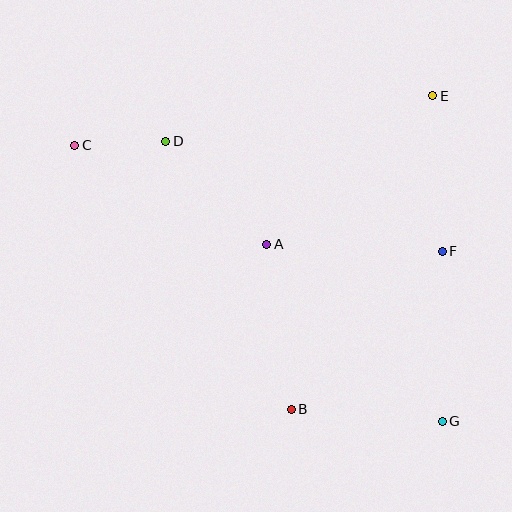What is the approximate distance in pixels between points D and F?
The distance between D and F is approximately 298 pixels.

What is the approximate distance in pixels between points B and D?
The distance between B and D is approximately 296 pixels.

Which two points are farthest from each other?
Points C and G are farthest from each other.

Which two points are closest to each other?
Points C and D are closest to each other.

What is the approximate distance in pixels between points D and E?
The distance between D and E is approximately 271 pixels.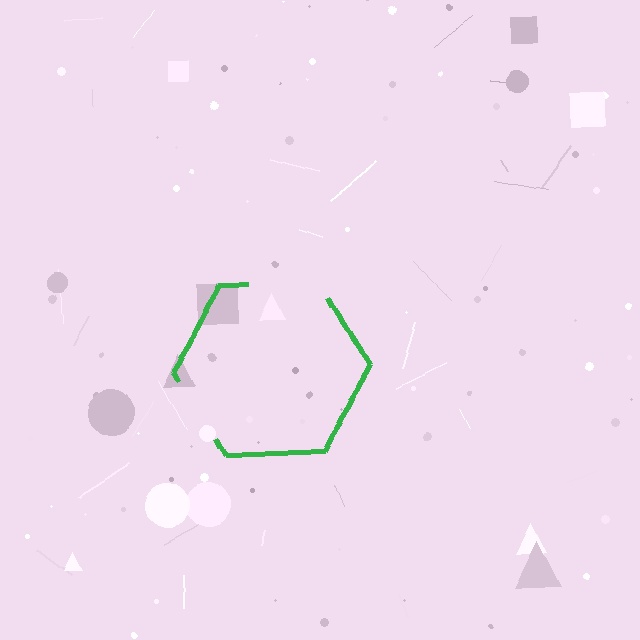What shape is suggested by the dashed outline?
The dashed outline suggests a hexagon.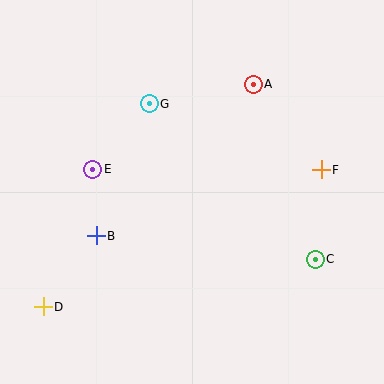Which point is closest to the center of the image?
Point G at (149, 104) is closest to the center.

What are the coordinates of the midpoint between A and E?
The midpoint between A and E is at (173, 127).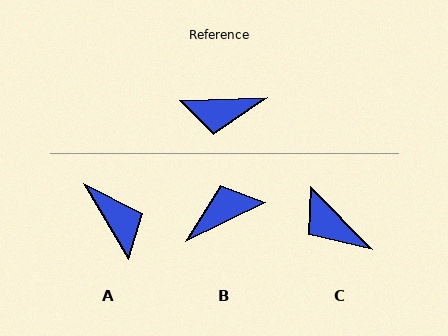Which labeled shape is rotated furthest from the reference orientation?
B, about 156 degrees away.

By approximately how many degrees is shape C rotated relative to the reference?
Approximately 47 degrees clockwise.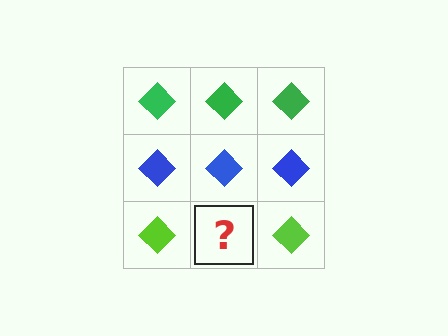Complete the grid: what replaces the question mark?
The question mark should be replaced with a lime diamond.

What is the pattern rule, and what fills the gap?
The rule is that each row has a consistent color. The gap should be filled with a lime diamond.